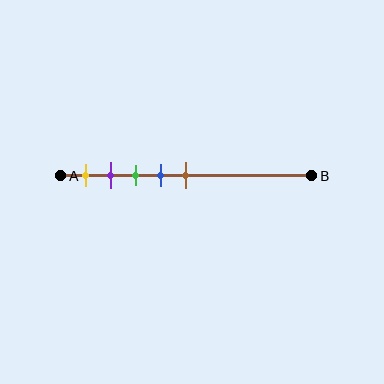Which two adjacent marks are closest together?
The purple and green marks are the closest adjacent pair.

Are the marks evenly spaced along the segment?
Yes, the marks are approximately evenly spaced.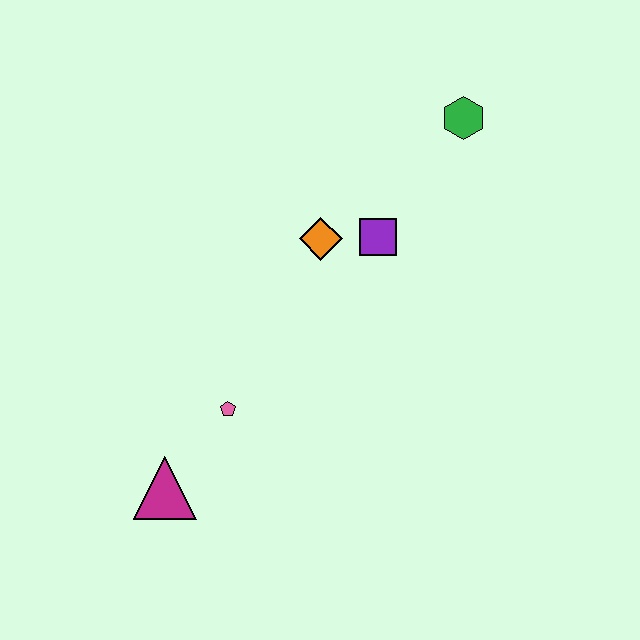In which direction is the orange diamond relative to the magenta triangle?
The orange diamond is above the magenta triangle.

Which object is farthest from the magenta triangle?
The green hexagon is farthest from the magenta triangle.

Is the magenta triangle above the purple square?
No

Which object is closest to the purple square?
The orange diamond is closest to the purple square.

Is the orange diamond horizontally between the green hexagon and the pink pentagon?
Yes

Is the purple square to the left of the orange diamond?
No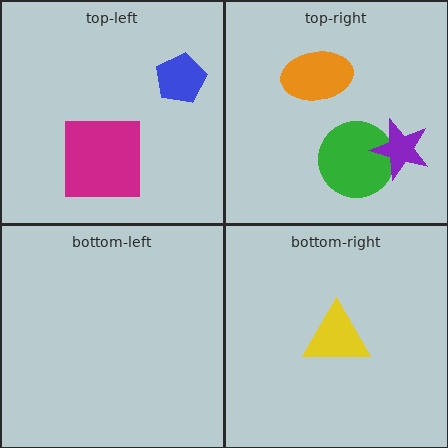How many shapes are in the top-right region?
3.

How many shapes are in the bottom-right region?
1.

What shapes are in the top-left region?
The blue pentagon, the magenta square.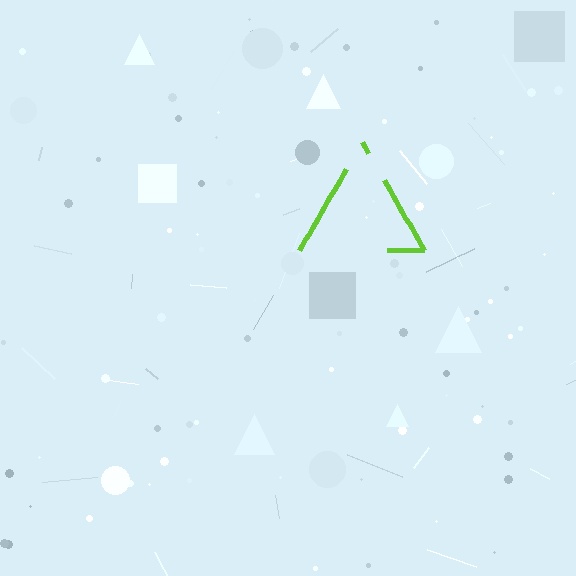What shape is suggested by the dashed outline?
The dashed outline suggests a triangle.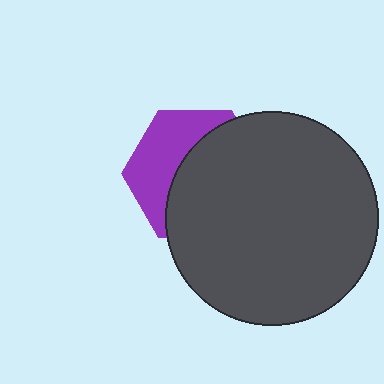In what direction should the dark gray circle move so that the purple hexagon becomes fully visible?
The dark gray circle should move right. That is the shortest direction to clear the overlap and leave the purple hexagon fully visible.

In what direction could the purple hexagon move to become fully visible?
The purple hexagon could move left. That would shift it out from behind the dark gray circle entirely.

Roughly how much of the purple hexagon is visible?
A small part of it is visible (roughly 41%).